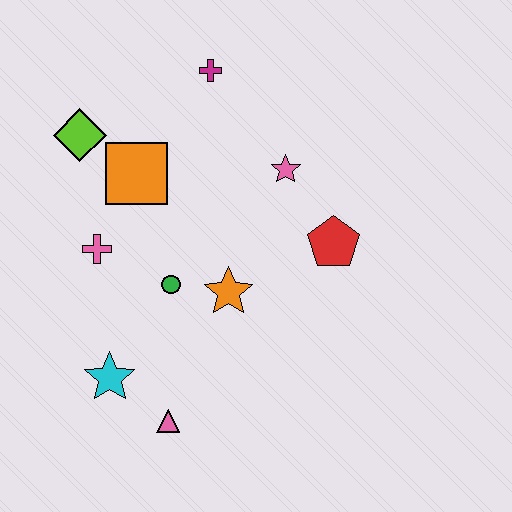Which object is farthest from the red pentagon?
The lime diamond is farthest from the red pentagon.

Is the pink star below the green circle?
No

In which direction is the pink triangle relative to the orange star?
The pink triangle is below the orange star.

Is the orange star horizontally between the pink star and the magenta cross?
Yes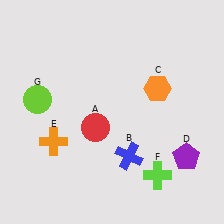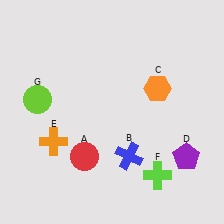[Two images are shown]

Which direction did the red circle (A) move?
The red circle (A) moved down.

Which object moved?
The red circle (A) moved down.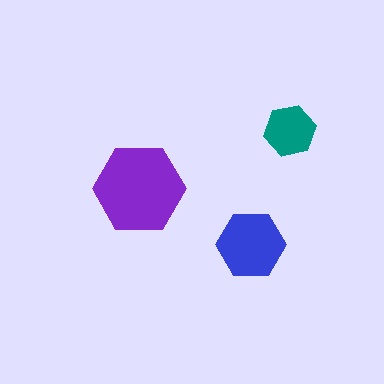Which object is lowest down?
The blue hexagon is bottommost.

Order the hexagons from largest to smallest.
the purple one, the blue one, the teal one.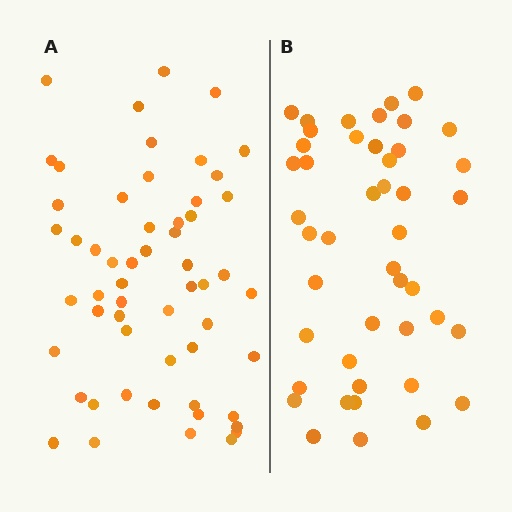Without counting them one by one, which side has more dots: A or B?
Region A (the left region) has more dots.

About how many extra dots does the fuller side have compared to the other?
Region A has roughly 12 or so more dots than region B.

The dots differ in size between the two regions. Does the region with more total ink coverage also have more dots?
No. Region B has more total ink coverage because its dots are larger, but region A actually contains more individual dots. Total area can be misleading — the number of items is what matters here.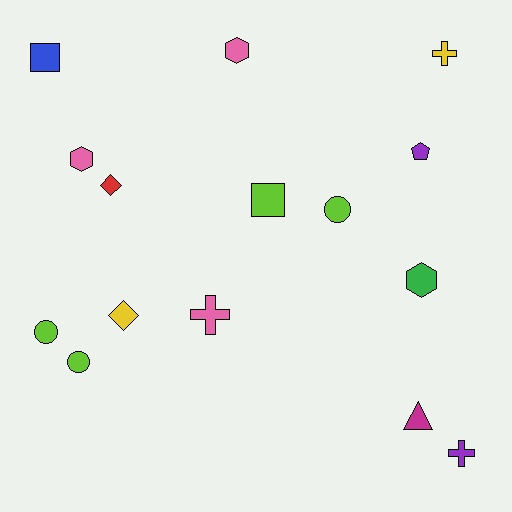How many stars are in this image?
There are no stars.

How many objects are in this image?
There are 15 objects.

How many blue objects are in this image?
There is 1 blue object.